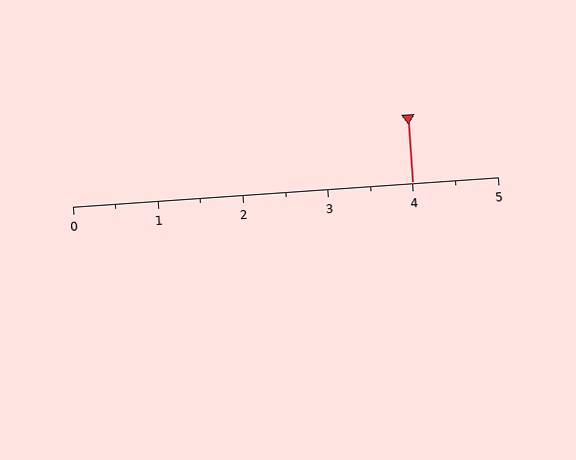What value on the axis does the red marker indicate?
The marker indicates approximately 4.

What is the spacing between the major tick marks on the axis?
The major ticks are spaced 1 apart.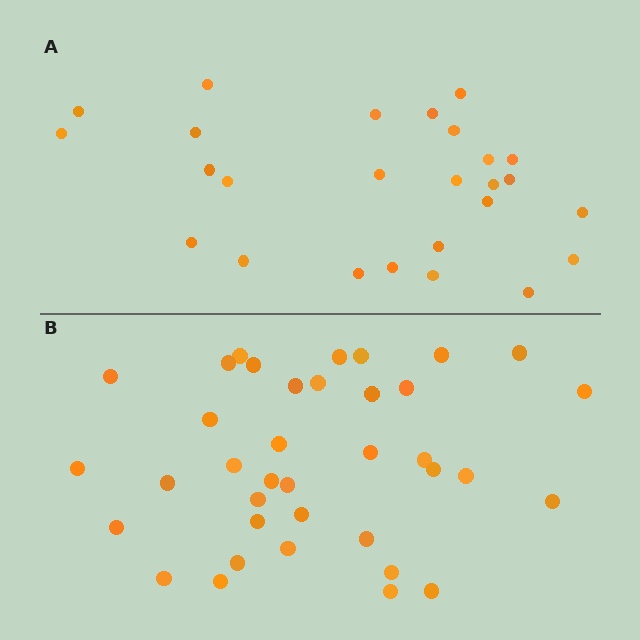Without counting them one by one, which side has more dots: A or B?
Region B (the bottom region) has more dots.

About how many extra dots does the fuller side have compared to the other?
Region B has roughly 12 or so more dots than region A.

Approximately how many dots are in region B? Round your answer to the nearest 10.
About 40 dots. (The exact count is 37, which rounds to 40.)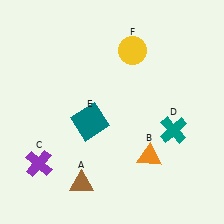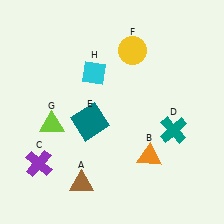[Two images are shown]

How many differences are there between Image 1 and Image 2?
There are 2 differences between the two images.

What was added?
A lime triangle (G), a cyan diamond (H) were added in Image 2.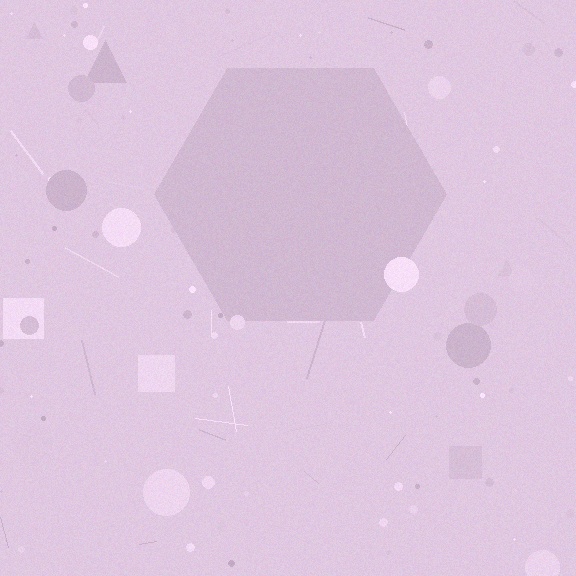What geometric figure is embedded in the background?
A hexagon is embedded in the background.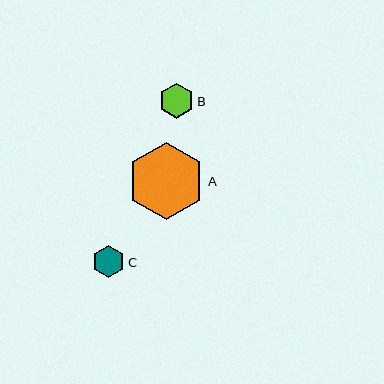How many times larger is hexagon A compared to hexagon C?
Hexagon A is approximately 2.4 times the size of hexagon C.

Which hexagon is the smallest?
Hexagon C is the smallest with a size of approximately 32 pixels.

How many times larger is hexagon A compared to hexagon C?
Hexagon A is approximately 2.4 times the size of hexagon C.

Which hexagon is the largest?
Hexagon A is the largest with a size of approximately 77 pixels.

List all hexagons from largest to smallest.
From largest to smallest: A, B, C.